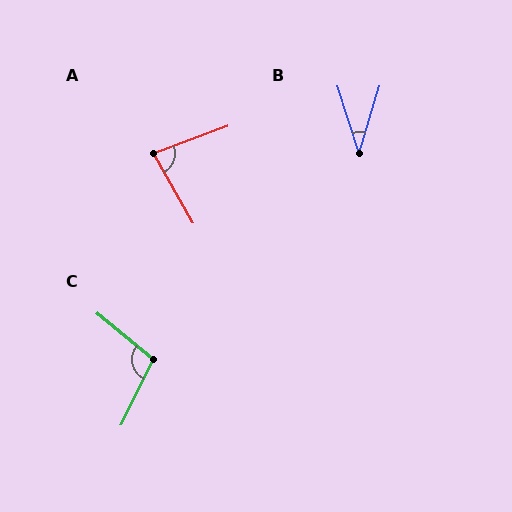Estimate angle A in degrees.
Approximately 81 degrees.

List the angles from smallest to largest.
B (34°), A (81°), C (103°).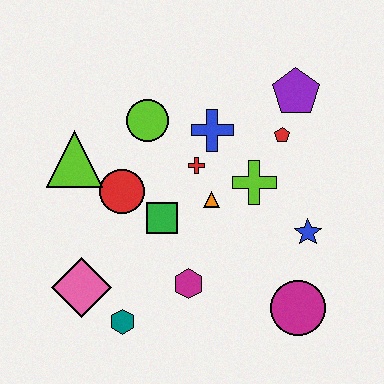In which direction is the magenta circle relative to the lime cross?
The magenta circle is below the lime cross.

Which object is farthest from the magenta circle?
The lime triangle is farthest from the magenta circle.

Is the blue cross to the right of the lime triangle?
Yes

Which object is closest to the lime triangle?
The red circle is closest to the lime triangle.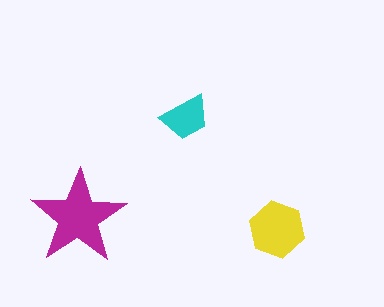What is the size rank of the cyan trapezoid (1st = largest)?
3rd.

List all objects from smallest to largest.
The cyan trapezoid, the yellow hexagon, the magenta star.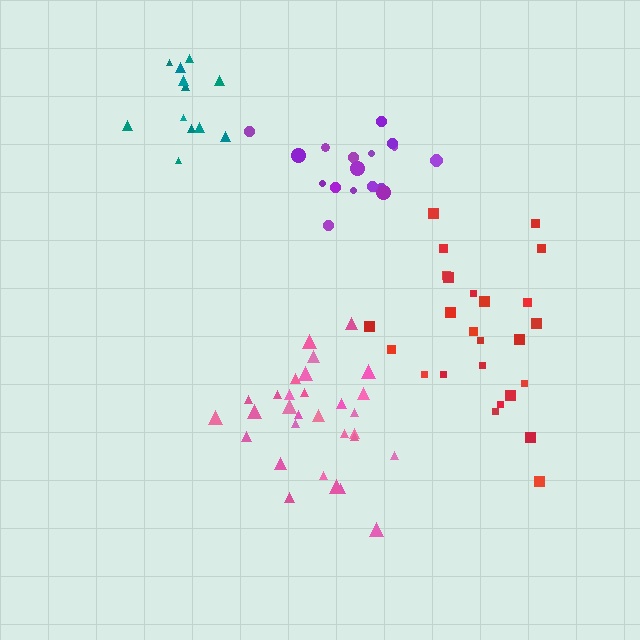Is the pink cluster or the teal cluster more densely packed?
Teal.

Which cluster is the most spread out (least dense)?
Red.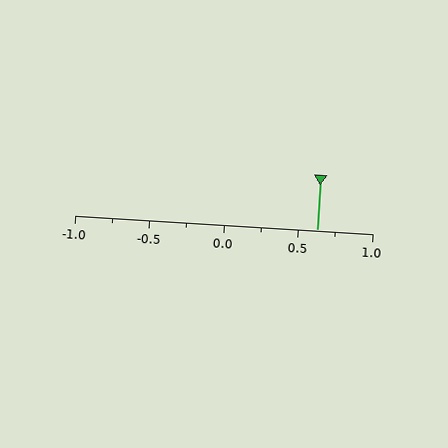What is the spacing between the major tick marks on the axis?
The major ticks are spaced 0.5 apart.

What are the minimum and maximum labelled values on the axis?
The axis runs from -1.0 to 1.0.